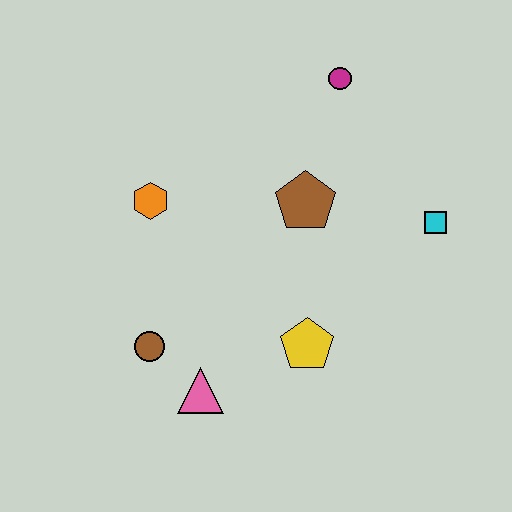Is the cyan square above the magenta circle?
No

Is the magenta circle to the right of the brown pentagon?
Yes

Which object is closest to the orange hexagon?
The brown circle is closest to the orange hexagon.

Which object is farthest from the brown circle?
The magenta circle is farthest from the brown circle.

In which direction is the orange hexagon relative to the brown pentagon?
The orange hexagon is to the left of the brown pentagon.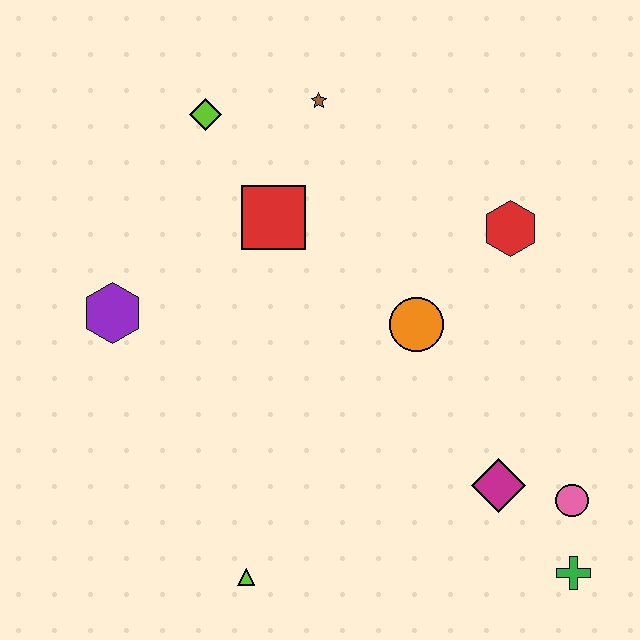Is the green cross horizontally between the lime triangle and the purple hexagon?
No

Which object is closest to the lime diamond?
The brown star is closest to the lime diamond.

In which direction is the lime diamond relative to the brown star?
The lime diamond is to the left of the brown star.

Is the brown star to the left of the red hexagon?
Yes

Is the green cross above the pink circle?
No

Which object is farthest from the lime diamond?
The green cross is farthest from the lime diamond.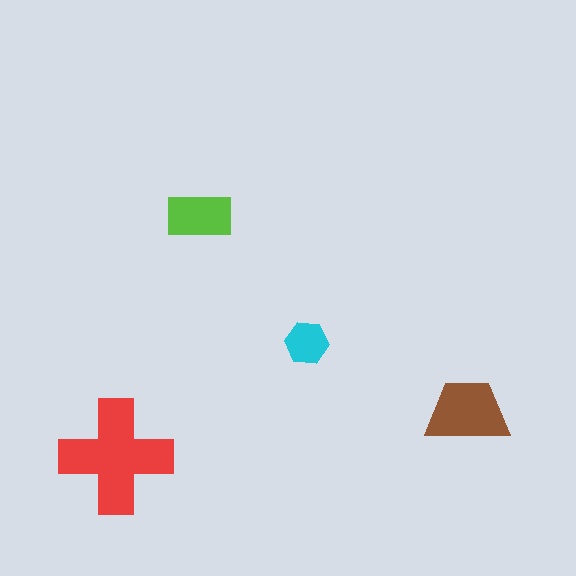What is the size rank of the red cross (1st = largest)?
1st.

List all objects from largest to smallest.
The red cross, the brown trapezoid, the lime rectangle, the cyan hexagon.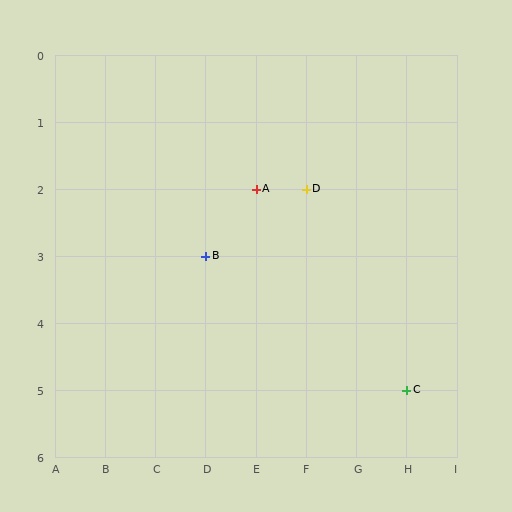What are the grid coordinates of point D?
Point D is at grid coordinates (F, 2).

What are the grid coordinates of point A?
Point A is at grid coordinates (E, 2).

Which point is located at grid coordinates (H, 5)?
Point C is at (H, 5).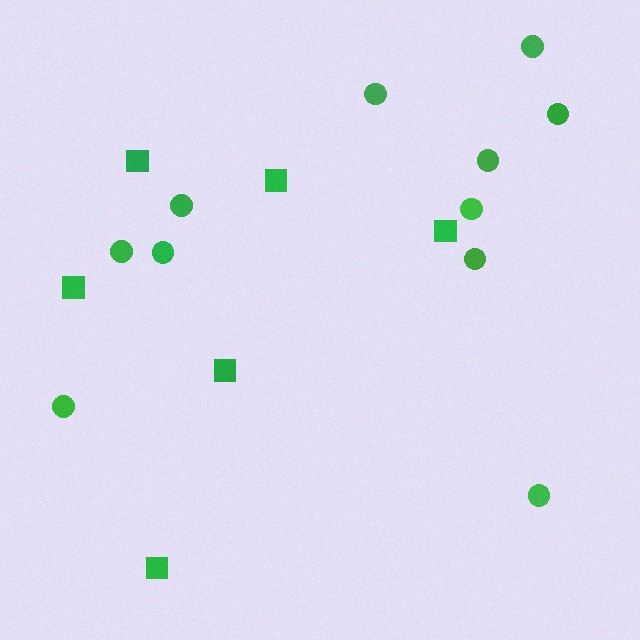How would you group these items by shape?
There are 2 groups: one group of squares (6) and one group of circles (11).